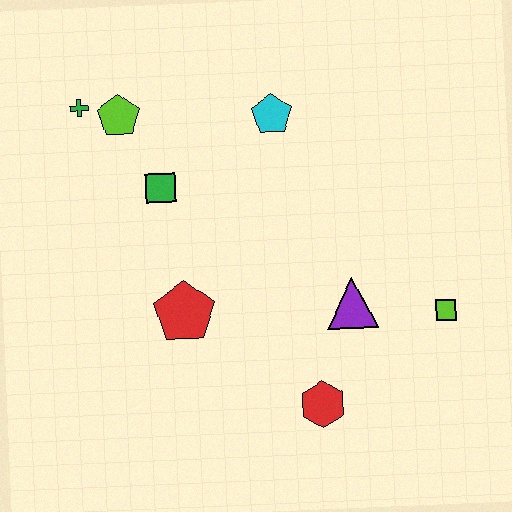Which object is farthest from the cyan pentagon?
The red hexagon is farthest from the cyan pentagon.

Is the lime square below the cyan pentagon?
Yes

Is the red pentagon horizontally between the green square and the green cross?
No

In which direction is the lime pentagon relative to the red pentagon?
The lime pentagon is above the red pentagon.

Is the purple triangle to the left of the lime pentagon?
No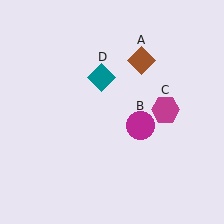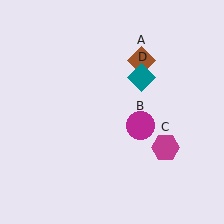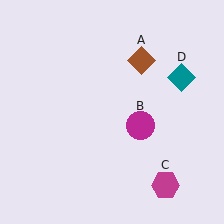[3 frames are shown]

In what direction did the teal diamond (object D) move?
The teal diamond (object D) moved right.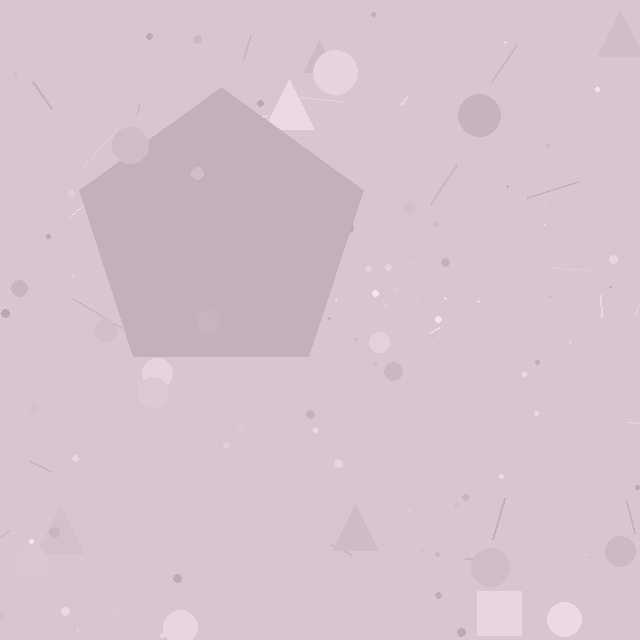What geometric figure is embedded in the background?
A pentagon is embedded in the background.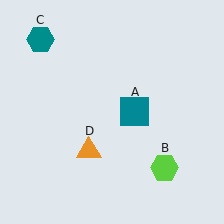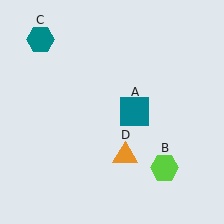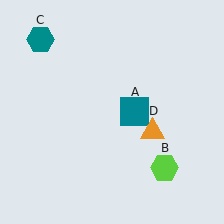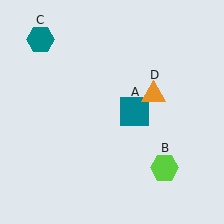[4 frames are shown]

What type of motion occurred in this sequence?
The orange triangle (object D) rotated counterclockwise around the center of the scene.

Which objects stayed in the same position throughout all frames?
Teal square (object A) and lime hexagon (object B) and teal hexagon (object C) remained stationary.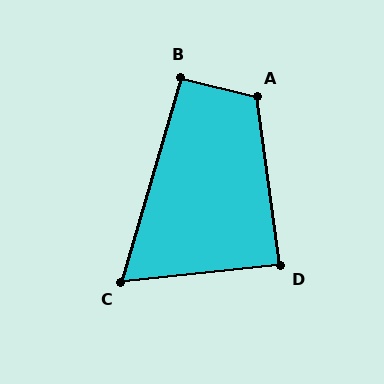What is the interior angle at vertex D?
Approximately 88 degrees (approximately right).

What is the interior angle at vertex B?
Approximately 92 degrees (approximately right).